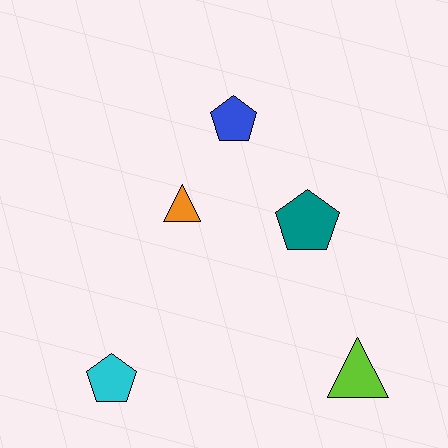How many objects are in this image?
There are 5 objects.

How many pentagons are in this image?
There are 3 pentagons.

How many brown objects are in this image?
There are no brown objects.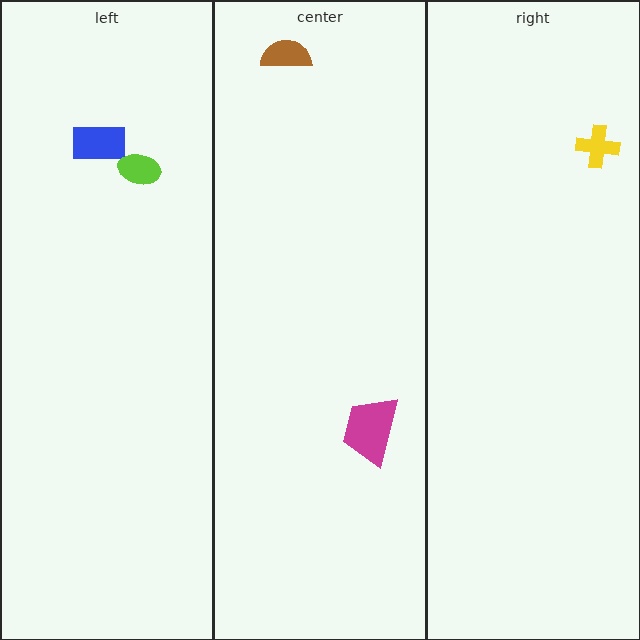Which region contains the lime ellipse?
The left region.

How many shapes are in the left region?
2.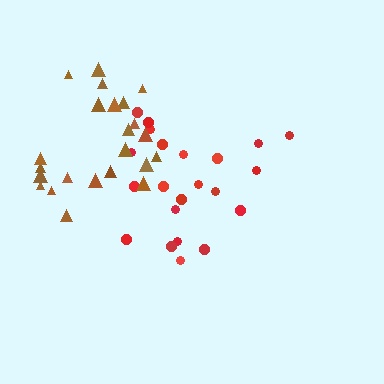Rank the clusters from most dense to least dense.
red, brown.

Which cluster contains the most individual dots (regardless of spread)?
Brown (24).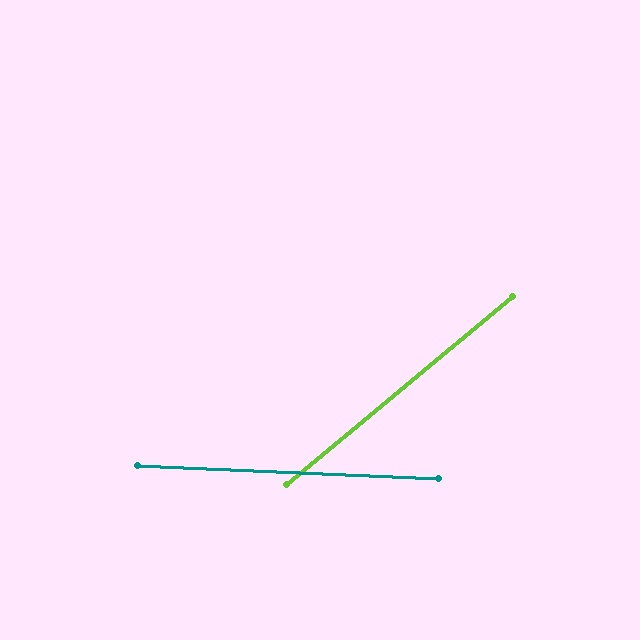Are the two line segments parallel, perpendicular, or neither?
Neither parallel nor perpendicular — they differ by about 42°.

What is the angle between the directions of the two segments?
Approximately 42 degrees.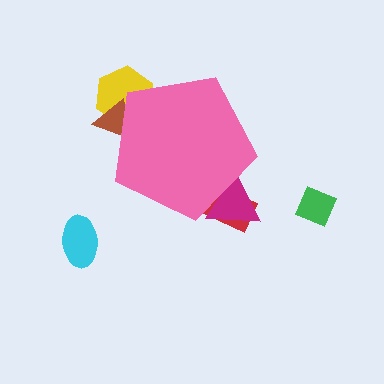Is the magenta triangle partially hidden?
Yes, the magenta triangle is partially hidden behind the pink pentagon.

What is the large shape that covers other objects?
A pink pentagon.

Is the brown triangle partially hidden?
Yes, the brown triangle is partially hidden behind the pink pentagon.